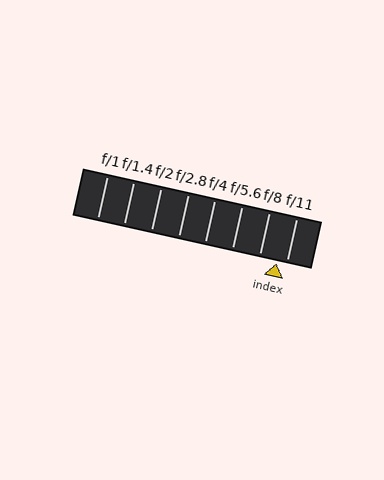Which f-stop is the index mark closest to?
The index mark is closest to f/11.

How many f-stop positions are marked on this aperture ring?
There are 8 f-stop positions marked.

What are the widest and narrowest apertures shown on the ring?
The widest aperture shown is f/1 and the narrowest is f/11.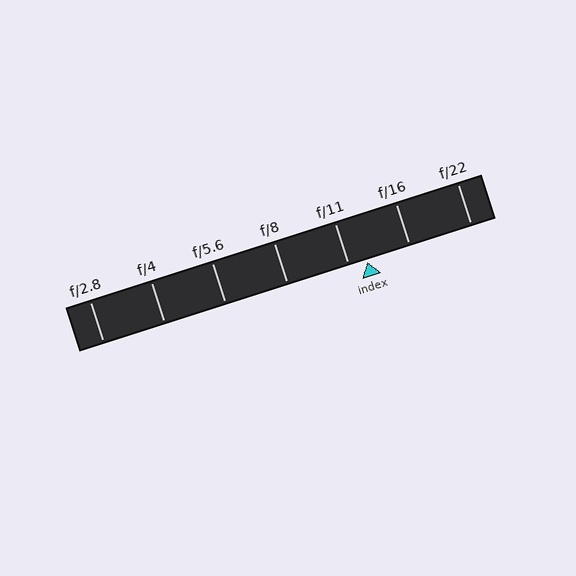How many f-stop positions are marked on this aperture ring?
There are 7 f-stop positions marked.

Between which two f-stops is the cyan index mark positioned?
The index mark is between f/11 and f/16.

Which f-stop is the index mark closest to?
The index mark is closest to f/11.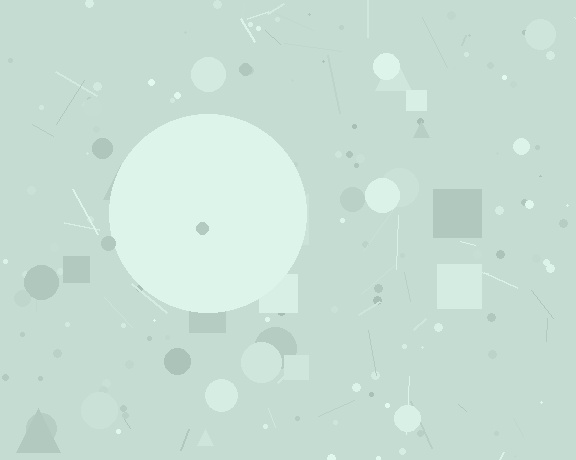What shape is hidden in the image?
A circle is hidden in the image.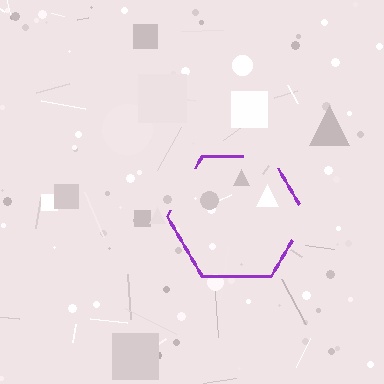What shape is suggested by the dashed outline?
The dashed outline suggests a hexagon.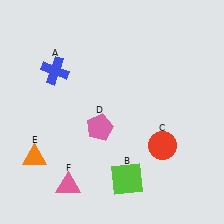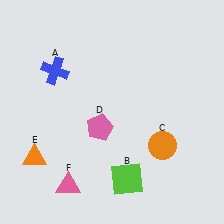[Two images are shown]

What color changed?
The circle (C) changed from red in Image 1 to orange in Image 2.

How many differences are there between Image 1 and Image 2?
There is 1 difference between the two images.